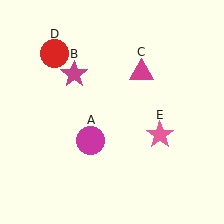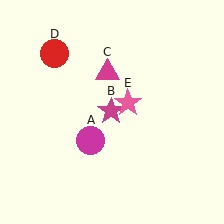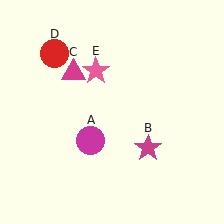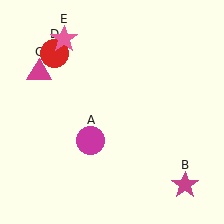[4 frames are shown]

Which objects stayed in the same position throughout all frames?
Magenta circle (object A) and red circle (object D) remained stationary.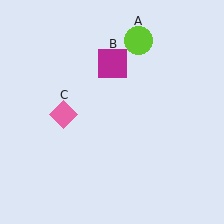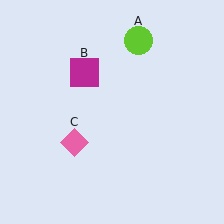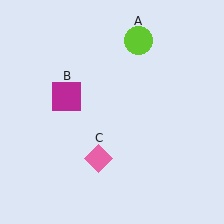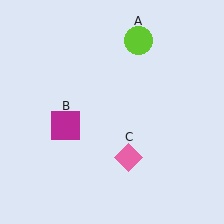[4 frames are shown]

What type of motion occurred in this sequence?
The magenta square (object B), pink diamond (object C) rotated counterclockwise around the center of the scene.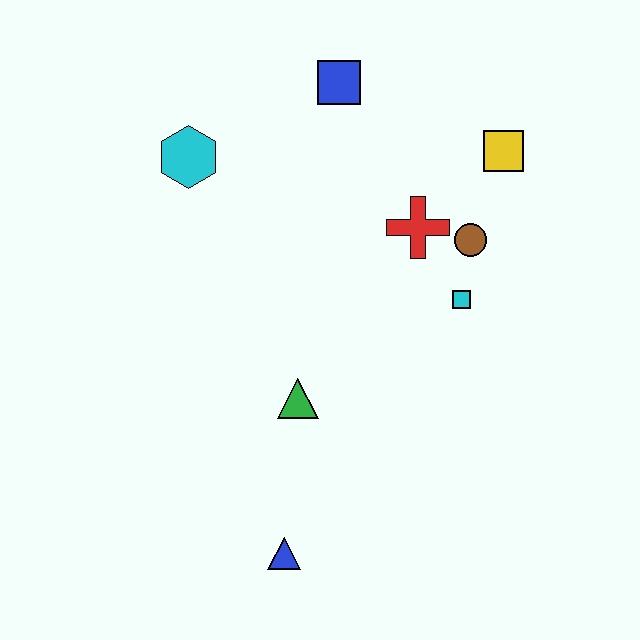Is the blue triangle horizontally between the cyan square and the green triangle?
No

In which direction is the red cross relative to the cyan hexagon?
The red cross is to the right of the cyan hexagon.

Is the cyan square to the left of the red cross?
No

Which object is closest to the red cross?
The brown circle is closest to the red cross.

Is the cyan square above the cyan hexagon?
No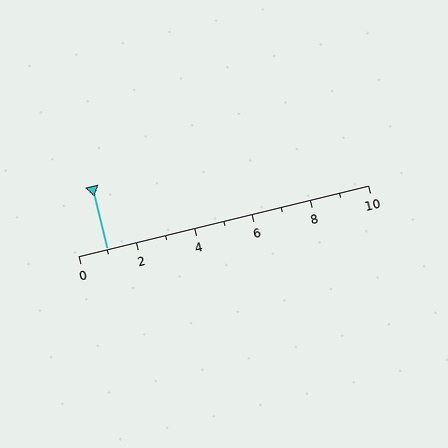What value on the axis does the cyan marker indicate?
The marker indicates approximately 1.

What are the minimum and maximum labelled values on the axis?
The axis runs from 0 to 10.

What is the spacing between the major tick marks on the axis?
The major ticks are spaced 2 apart.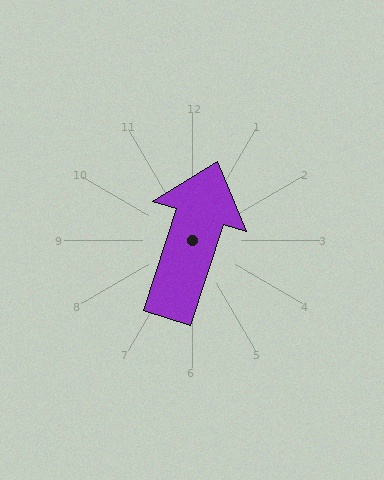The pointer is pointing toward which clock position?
Roughly 1 o'clock.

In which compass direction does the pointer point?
North.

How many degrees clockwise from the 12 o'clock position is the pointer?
Approximately 18 degrees.